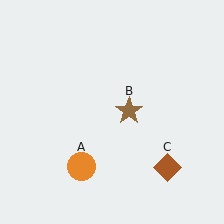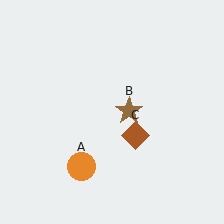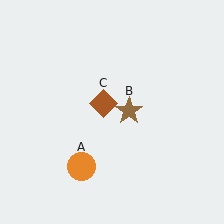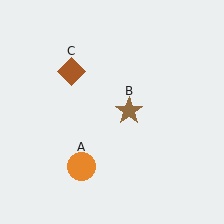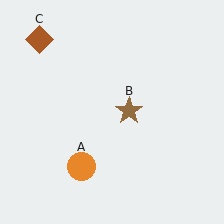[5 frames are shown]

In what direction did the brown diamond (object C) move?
The brown diamond (object C) moved up and to the left.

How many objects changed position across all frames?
1 object changed position: brown diamond (object C).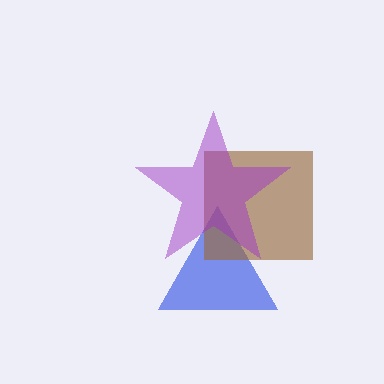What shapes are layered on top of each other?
The layered shapes are: a blue triangle, a brown square, a purple star.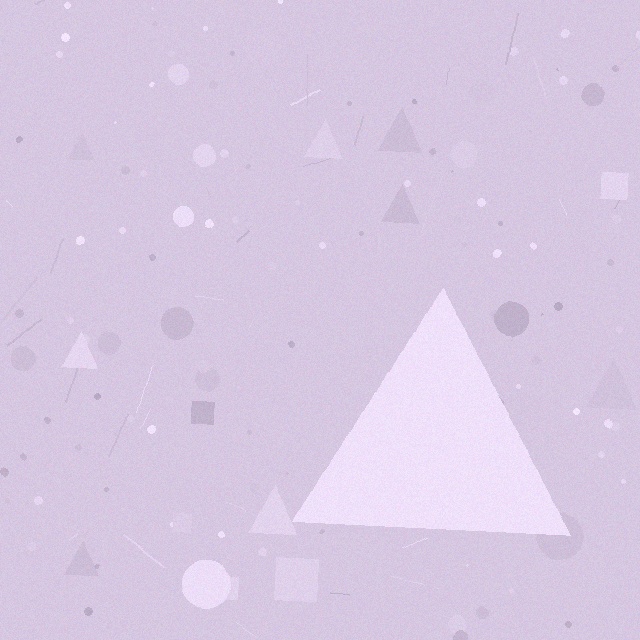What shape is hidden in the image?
A triangle is hidden in the image.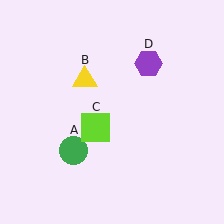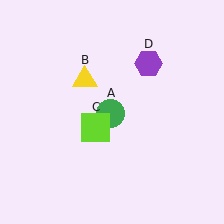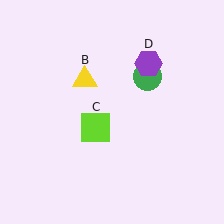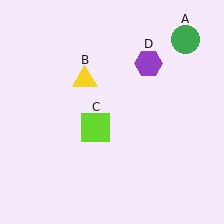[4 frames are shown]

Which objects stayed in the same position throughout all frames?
Yellow triangle (object B) and lime square (object C) and purple hexagon (object D) remained stationary.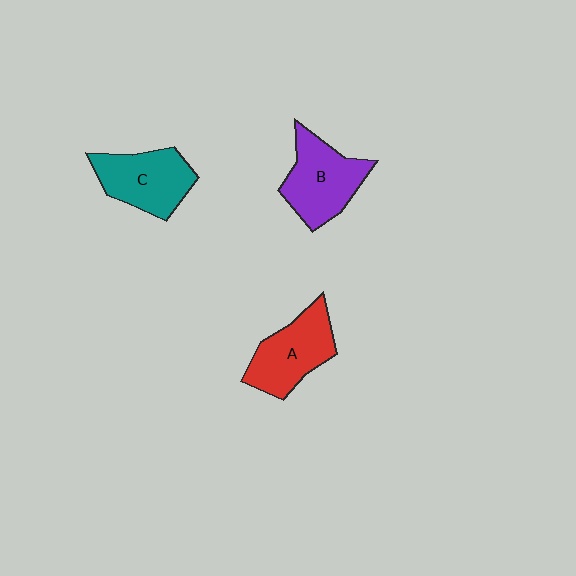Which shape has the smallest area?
Shape C (teal).